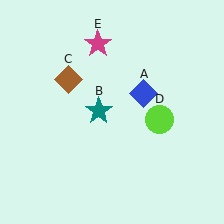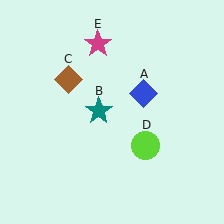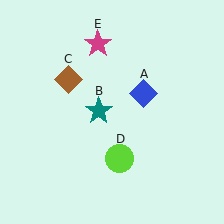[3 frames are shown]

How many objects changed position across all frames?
1 object changed position: lime circle (object D).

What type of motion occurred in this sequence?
The lime circle (object D) rotated clockwise around the center of the scene.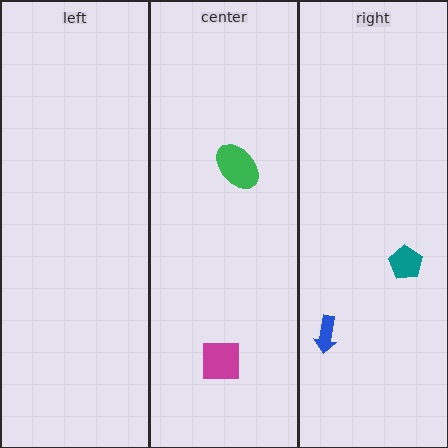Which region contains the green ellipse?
The center region.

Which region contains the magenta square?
The center region.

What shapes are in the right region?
The teal pentagon, the blue arrow.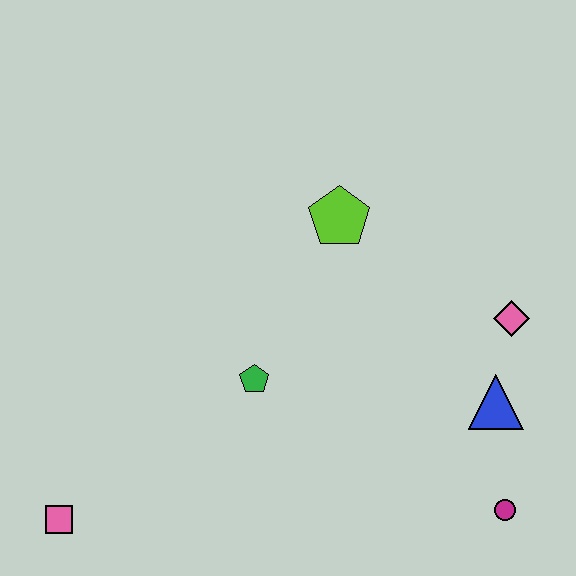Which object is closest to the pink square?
The green pentagon is closest to the pink square.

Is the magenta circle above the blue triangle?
No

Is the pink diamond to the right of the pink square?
Yes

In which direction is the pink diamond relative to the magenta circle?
The pink diamond is above the magenta circle.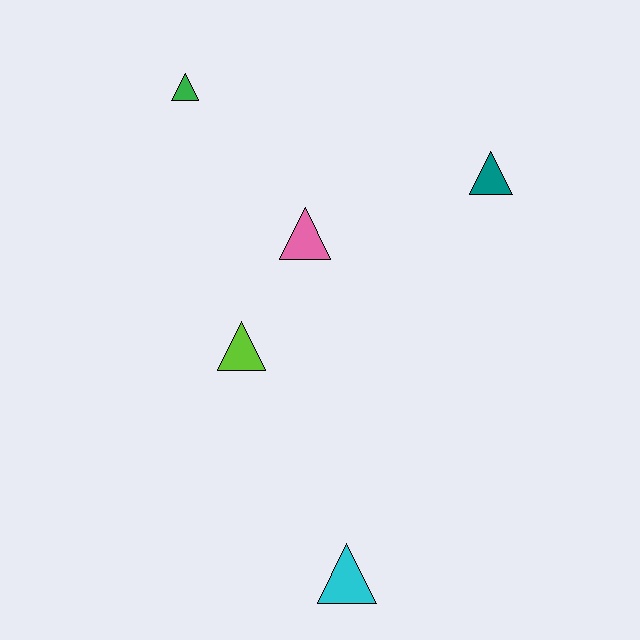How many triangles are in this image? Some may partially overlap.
There are 5 triangles.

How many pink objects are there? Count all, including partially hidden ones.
There is 1 pink object.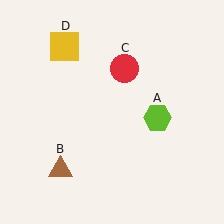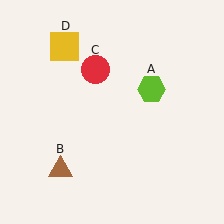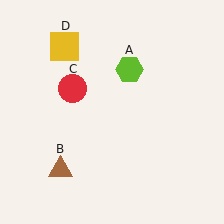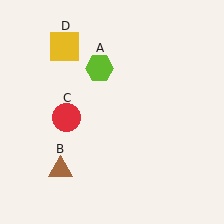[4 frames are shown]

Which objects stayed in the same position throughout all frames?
Brown triangle (object B) and yellow square (object D) remained stationary.